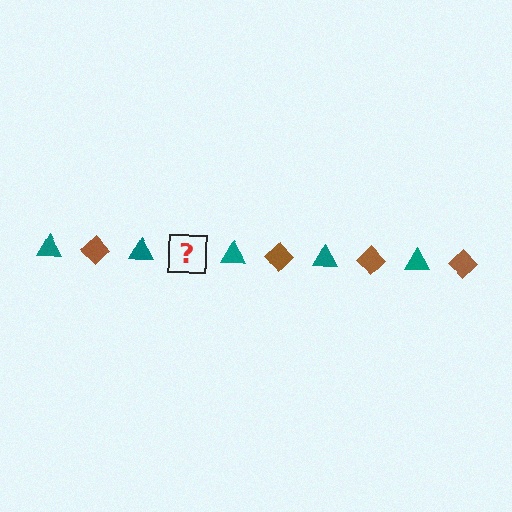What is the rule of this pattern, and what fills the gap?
The rule is that the pattern alternates between teal triangle and brown diamond. The gap should be filled with a brown diamond.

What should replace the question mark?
The question mark should be replaced with a brown diamond.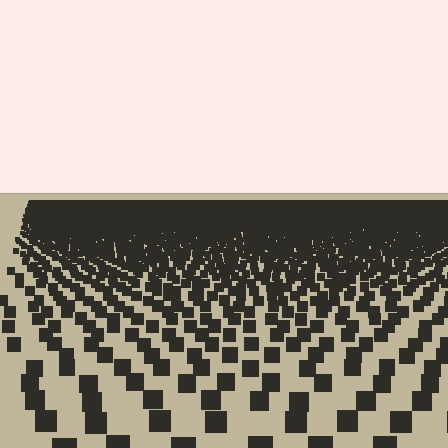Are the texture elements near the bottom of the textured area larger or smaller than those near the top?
Larger. Near the bottom, elements are closer to the viewer and appear at a bigger on-screen size.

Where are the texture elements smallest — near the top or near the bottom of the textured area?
Near the top.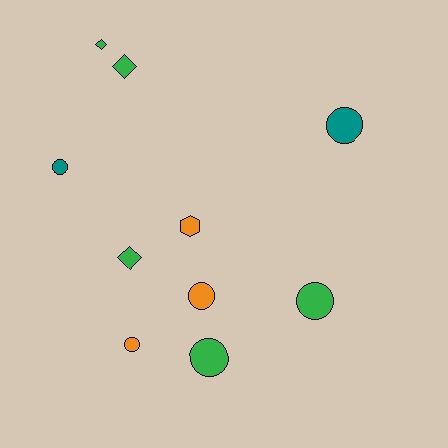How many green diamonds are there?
There are 3 green diamonds.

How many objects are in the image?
There are 10 objects.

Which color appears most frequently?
Green, with 5 objects.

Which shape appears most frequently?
Circle, with 6 objects.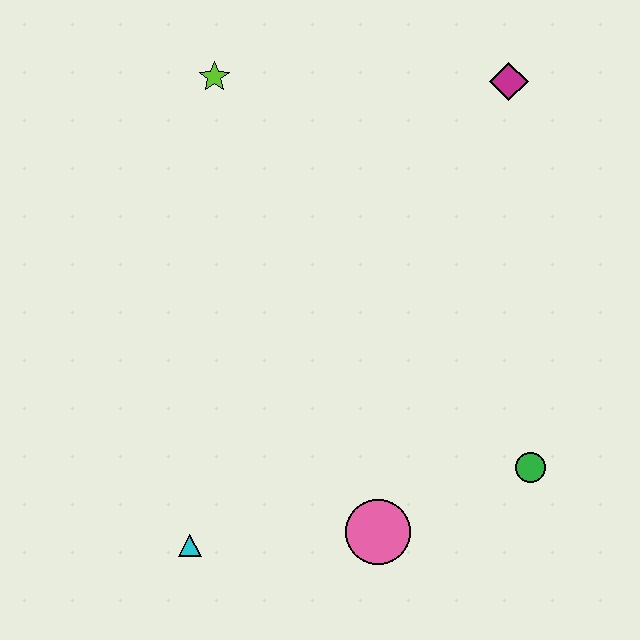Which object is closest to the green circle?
The pink circle is closest to the green circle.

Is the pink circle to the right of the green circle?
No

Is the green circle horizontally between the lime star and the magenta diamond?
No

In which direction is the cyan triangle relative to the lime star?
The cyan triangle is below the lime star.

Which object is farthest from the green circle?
The lime star is farthest from the green circle.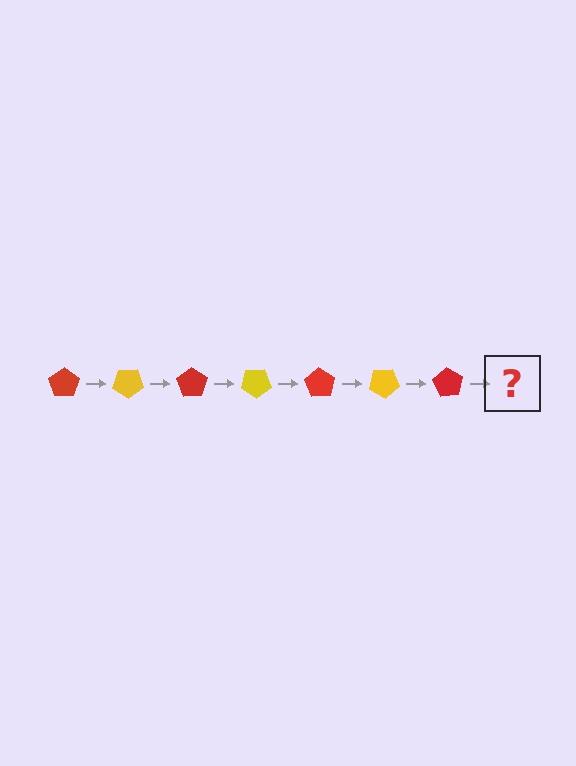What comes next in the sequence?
The next element should be a yellow pentagon, rotated 245 degrees from the start.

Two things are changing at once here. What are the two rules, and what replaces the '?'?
The two rules are that it rotates 35 degrees each step and the color cycles through red and yellow. The '?' should be a yellow pentagon, rotated 245 degrees from the start.